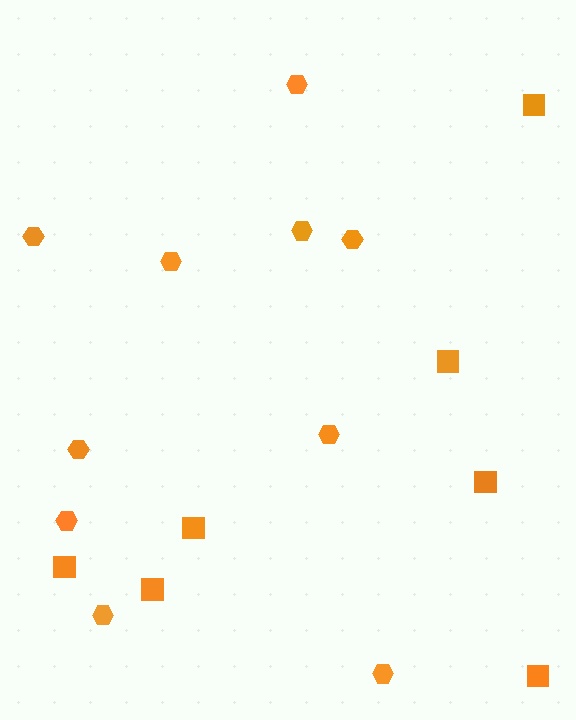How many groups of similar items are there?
There are 2 groups: one group of hexagons (10) and one group of squares (7).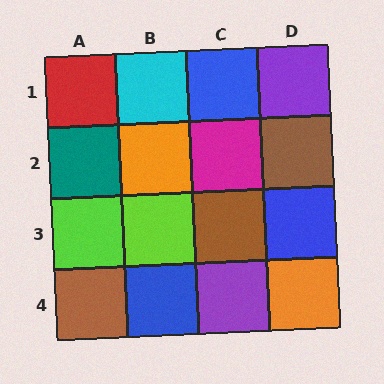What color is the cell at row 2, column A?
Teal.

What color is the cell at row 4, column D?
Orange.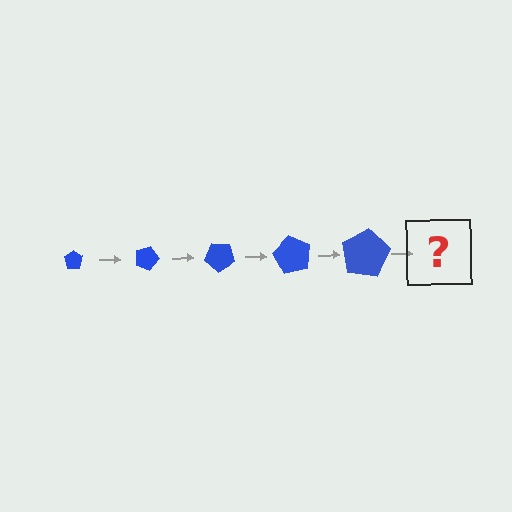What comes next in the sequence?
The next element should be a pentagon, larger than the previous one and rotated 100 degrees from the start.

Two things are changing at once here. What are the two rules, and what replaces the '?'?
The two rules are that the pentagon grows larger each step and it rotates 20 degrees each step. The '?' should be a pentagon, larger than the previous one and rotated 100 degrees from the start.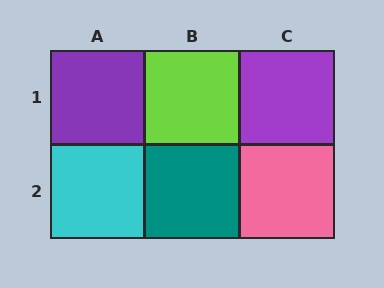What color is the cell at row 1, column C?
Purple.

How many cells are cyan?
1 cell is cyan.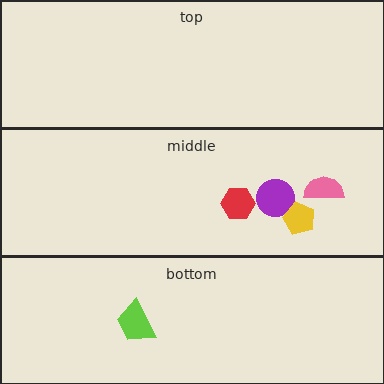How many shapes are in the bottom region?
1.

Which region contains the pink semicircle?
The middle region.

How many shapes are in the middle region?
4.